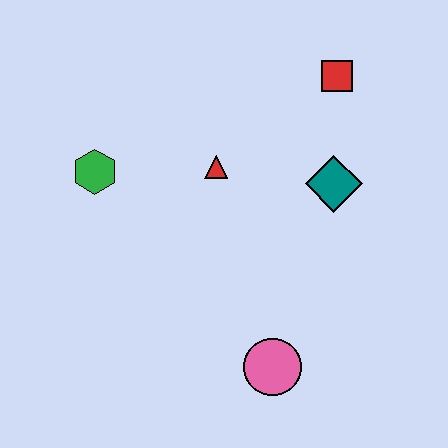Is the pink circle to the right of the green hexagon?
Yes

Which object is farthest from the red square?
The pink circle is farthest from the red square.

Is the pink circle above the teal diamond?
No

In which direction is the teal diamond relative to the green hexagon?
The teal diamond is to the right of the green hexagon.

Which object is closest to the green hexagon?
The red triangle is closest to the green hexagon.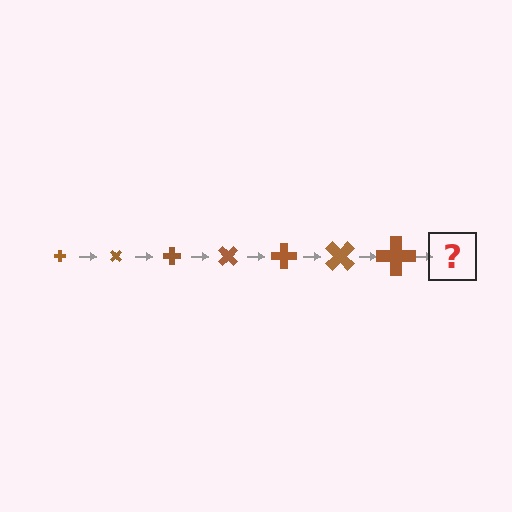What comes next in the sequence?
The next element should be a cross, larger than the previous one and rotated 315 degrees from the start.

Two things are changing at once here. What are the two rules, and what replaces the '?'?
The two rules are that the cross grows larger each step and it rotates 45 degrees each step. The '?' should be a cross, larger than the previous one and rotated 315 degrees from the start.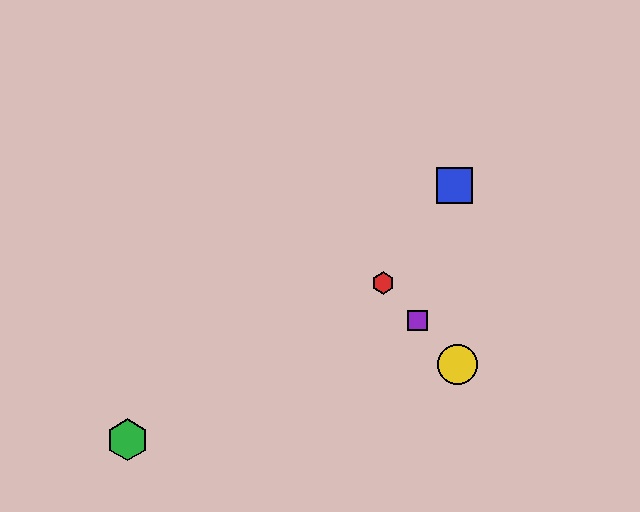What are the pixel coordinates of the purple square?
The purple square is at (418, 321).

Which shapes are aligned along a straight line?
The red hexagon, the yellow circle, the purple square are aligned along a straight line.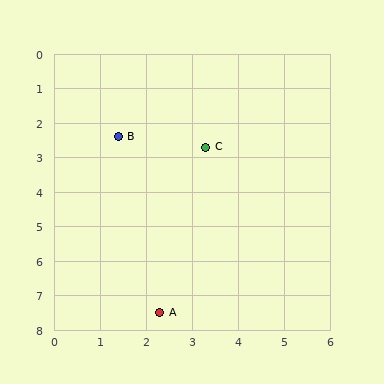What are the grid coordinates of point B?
Point B is at approximately (1.4, 2.4).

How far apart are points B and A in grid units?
Points B and A are about 5.2 grid units apart.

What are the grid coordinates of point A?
Point A is at approximately (2.3, 7.5).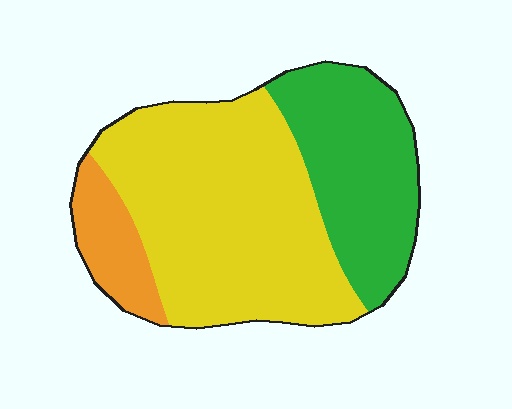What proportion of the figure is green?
Green covers about 30% of the figure.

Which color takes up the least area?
Orange, at roughly 10%.